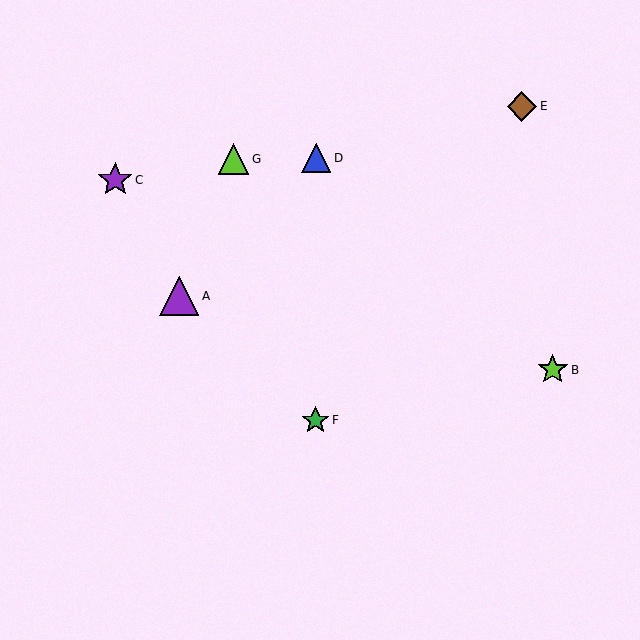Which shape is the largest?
The purple triangle (labeled A) is the largest.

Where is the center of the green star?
The center of the green star is at (316, 420).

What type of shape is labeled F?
Shape F is a green star.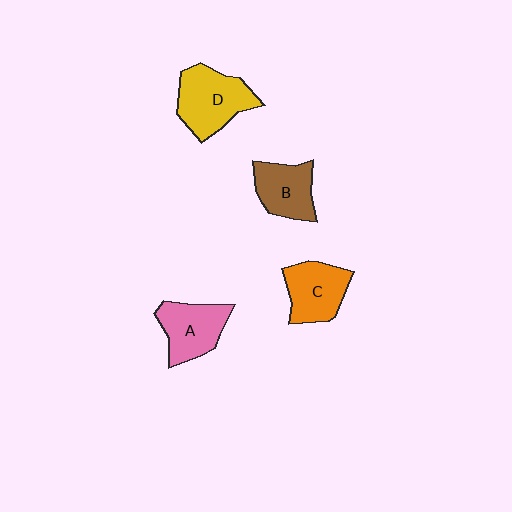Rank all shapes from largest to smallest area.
From largest to smallest: D (yellow), A (pink), C (orange), B (brown).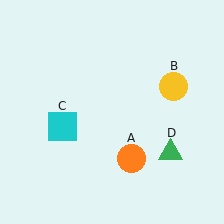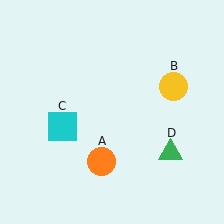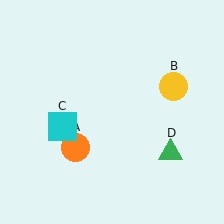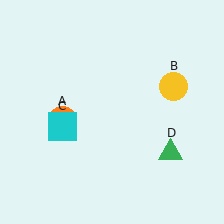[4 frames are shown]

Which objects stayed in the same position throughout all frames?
Yellow circle (object B) and cyan square (object C) and green triangle (object D) remained stationary.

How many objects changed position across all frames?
1 object changed position: orange circle (object A).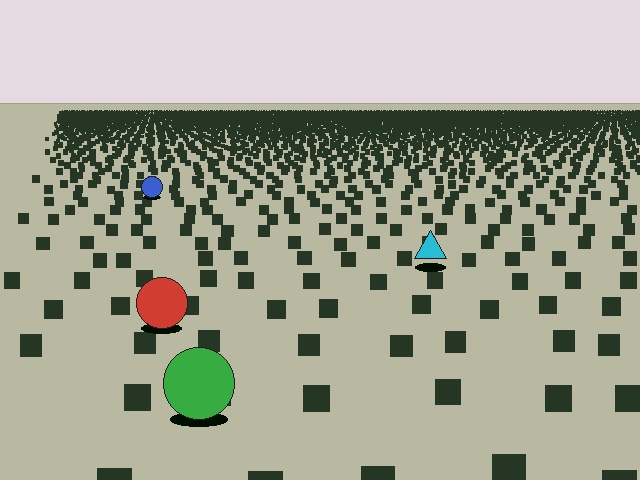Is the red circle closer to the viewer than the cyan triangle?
Yes. The red circle is closer — you can tell from the texture gradient: the ground texture is coarser near it.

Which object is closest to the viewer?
The green circle is closest. The texture marks near it are larger and more spread out.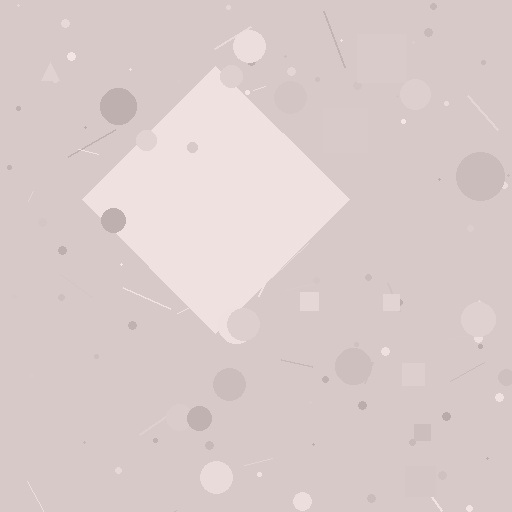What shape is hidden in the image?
A diamond is hidden in the image.